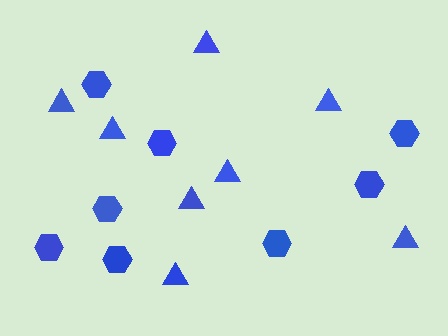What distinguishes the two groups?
There are 2 groups: one group of hexagons (8) and one group of triangles (8).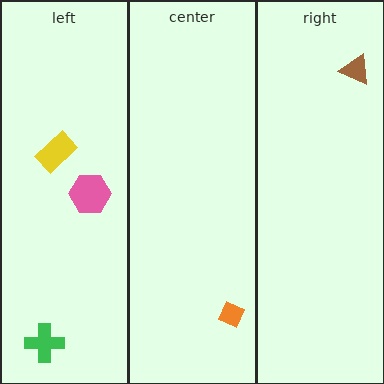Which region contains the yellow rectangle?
The left region.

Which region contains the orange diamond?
The center region.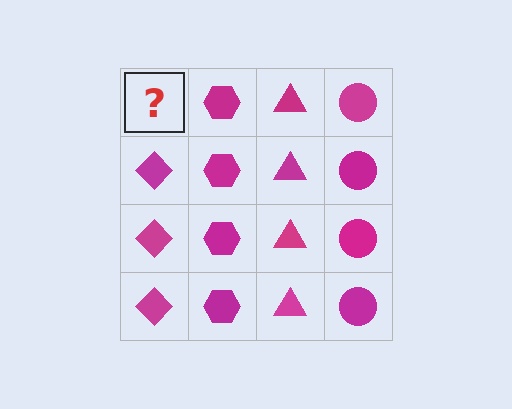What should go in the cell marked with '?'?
The missing cell should contain a magenta diamond.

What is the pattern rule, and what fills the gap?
The rule is that each column has a consistent shape. The gap should be filled with a magenta diamond.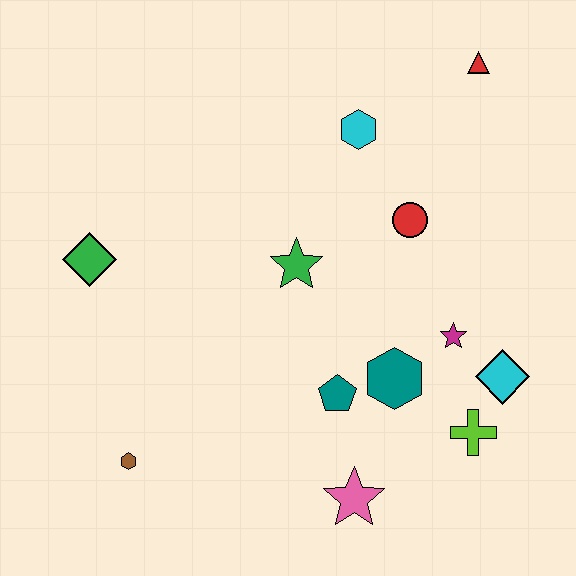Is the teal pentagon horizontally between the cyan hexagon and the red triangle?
No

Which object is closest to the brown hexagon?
The green diamond is closest to the brown hexagon.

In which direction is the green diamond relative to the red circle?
The green diamond is to the left of the red circle.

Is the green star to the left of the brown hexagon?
No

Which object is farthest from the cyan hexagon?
The brown hexagon is farthest from the cyan hexagon.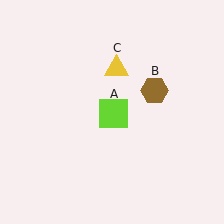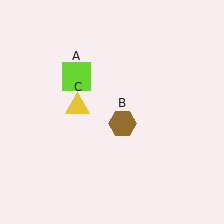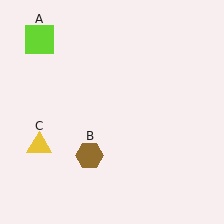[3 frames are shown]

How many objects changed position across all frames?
3 objects changed position: lime square (object A), brown hexagon (object B), yellow triangle (object C).